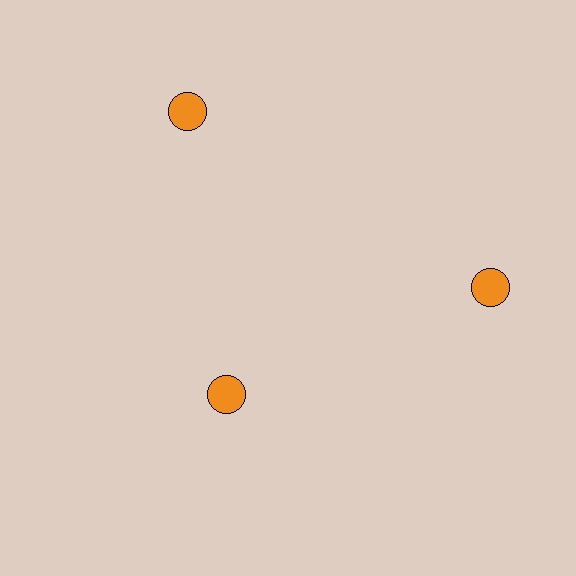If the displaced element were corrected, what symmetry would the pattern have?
It would have 3-fold rotational symmetry — the pattern would map onto itself every 120 degrees.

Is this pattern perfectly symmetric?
No. The 3 orange circles are arranged in a ring, but one element near the 7 o'clock position is pulled inward toward the center, breaking the 3-fold rotational symmetry.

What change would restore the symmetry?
The symmetry would be restored by moving it outward, back onto the ring so that all 3 circles sit at equal angles and equal distance from the center.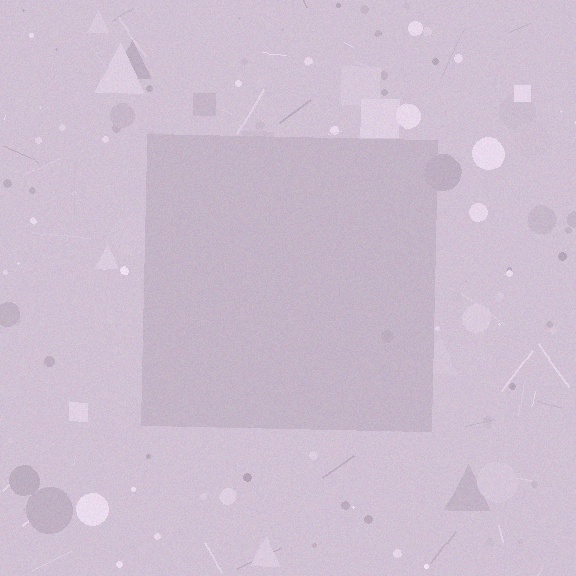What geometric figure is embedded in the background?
A square is embedded in the background.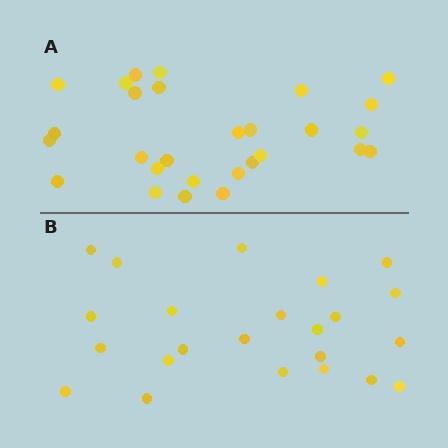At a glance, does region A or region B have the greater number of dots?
Region A (the top region) has more dots.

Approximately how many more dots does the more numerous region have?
Region A has about 5 more dots than region B.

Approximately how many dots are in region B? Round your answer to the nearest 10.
About 20 dots. (The exact count is 23, which rounds to 20.)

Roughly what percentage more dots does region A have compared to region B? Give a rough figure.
About 20% more.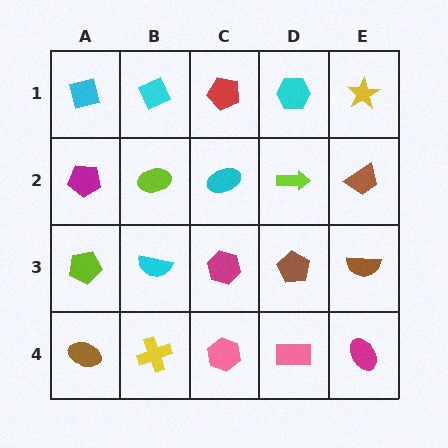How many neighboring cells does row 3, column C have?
4.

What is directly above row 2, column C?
A red pentagon.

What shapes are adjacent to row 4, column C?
A magenta hexagon (row 3, column C), a yellow cross (row 4, column B), a pink rectangle (row 4, column D).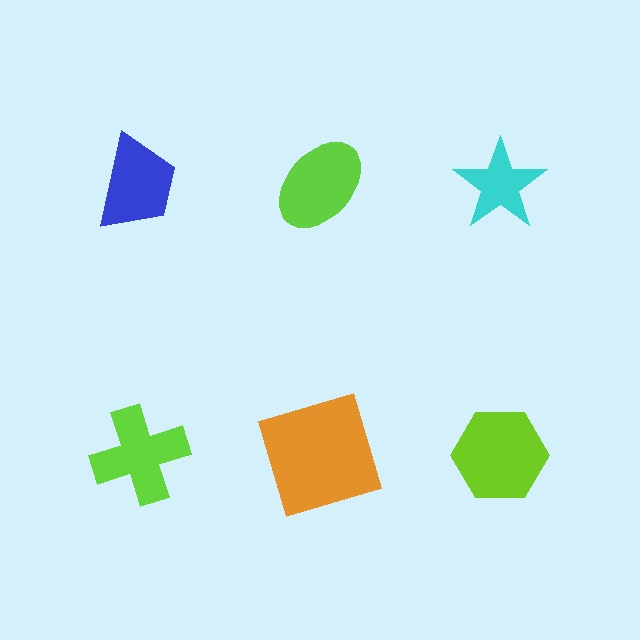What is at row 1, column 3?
A cyan star.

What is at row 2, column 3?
A lime hexagon.